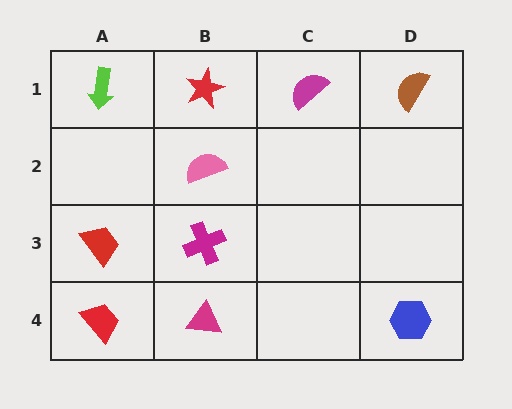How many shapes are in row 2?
1 shape.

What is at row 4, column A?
A red trapezoid.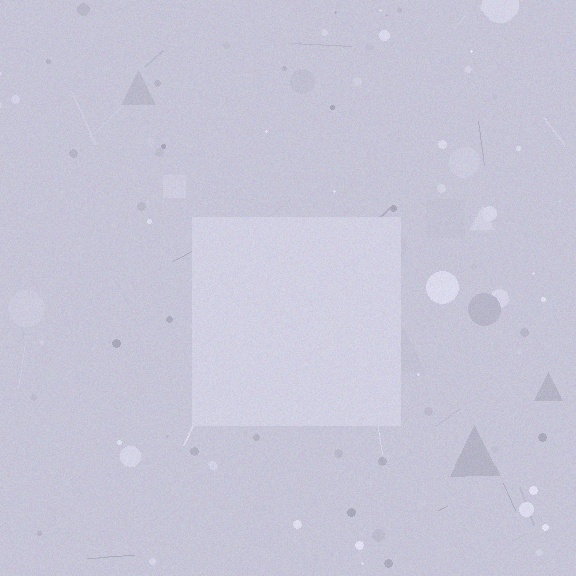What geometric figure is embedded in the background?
A square is embedded in the background.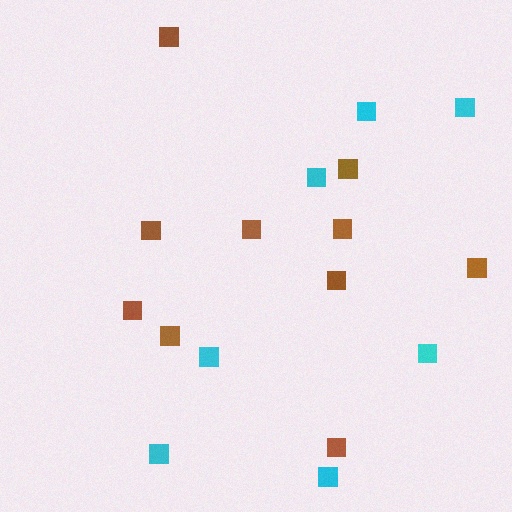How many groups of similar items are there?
There are 2 groups: one group of brown squares (10) and one group of cyan squares (7).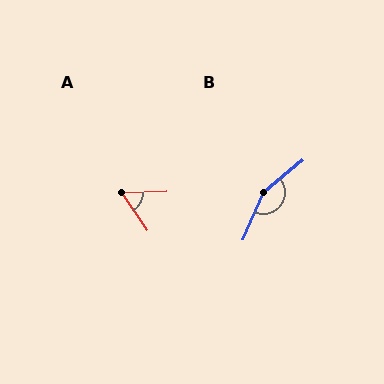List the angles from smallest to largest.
A (57°), B (152°).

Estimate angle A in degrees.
Approximately 57 degrees.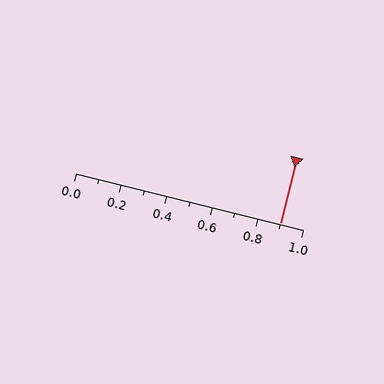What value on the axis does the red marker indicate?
The marker indicates approximately 0.9.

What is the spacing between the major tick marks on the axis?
The major ticks are spaced 0.2 apart.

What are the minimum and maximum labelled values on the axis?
The axis runs from 0.0 to 1.0.